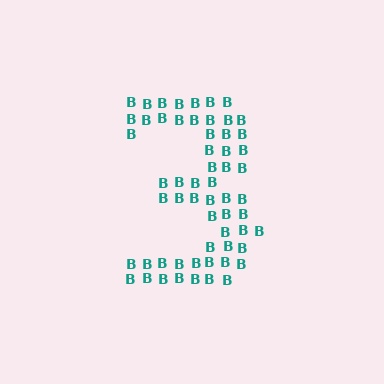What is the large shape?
The large shape is the digit 3.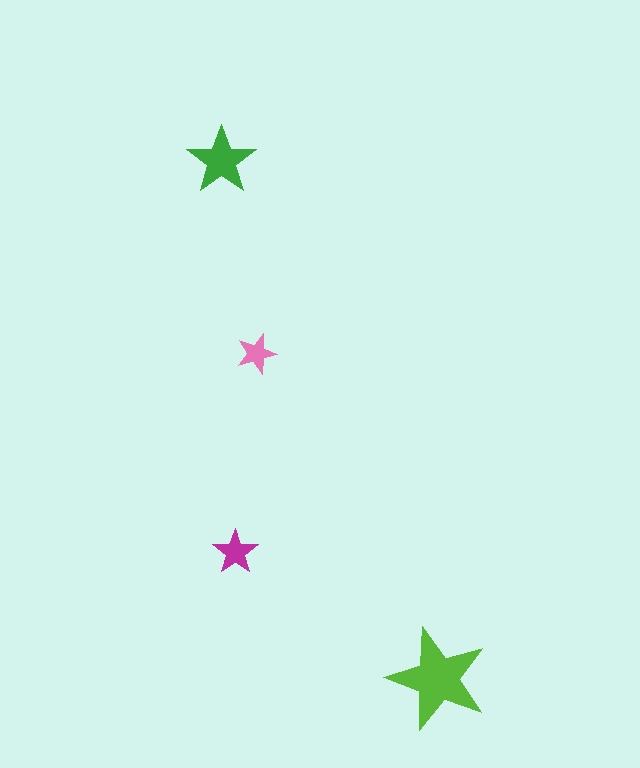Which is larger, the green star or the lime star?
The lime one.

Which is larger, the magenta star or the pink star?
The magenta one.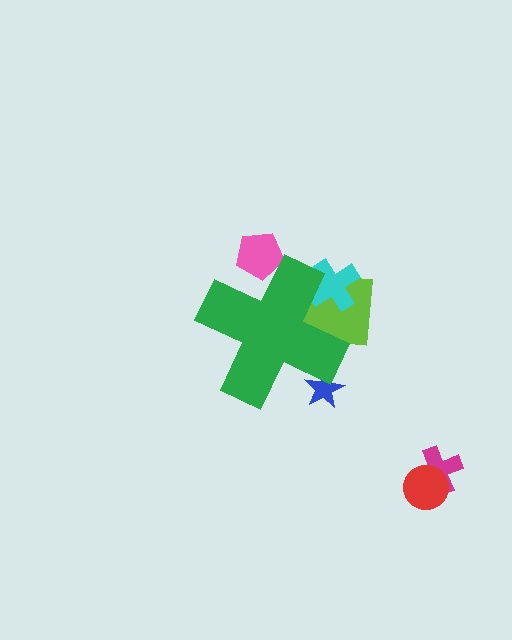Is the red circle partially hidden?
No, the red circle is fully visible.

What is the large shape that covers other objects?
A green cross.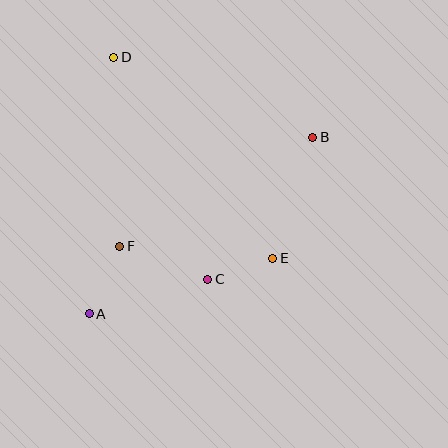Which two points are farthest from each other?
Points A and B are farthest from each other.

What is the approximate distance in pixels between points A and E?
The distance between A and E is approximately 192 pixels.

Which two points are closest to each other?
Points C and E are closest to each other.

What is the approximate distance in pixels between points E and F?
The distance between E and F is approximately 154 pixels.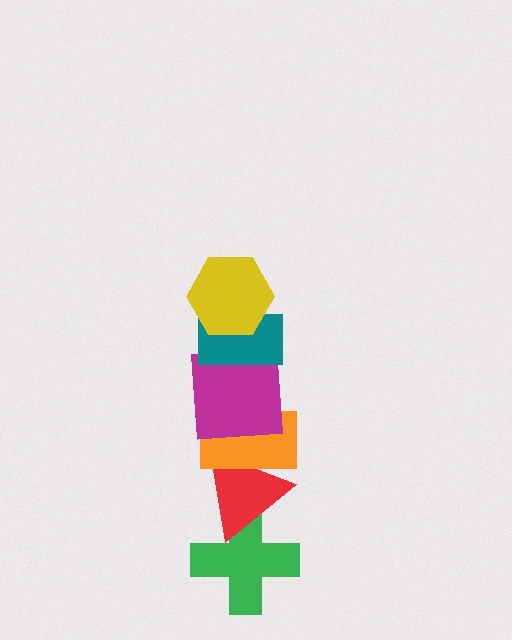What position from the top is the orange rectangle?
The orange rectangle is 4th from the top.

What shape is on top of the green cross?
The red triangle is on top of the green cross.